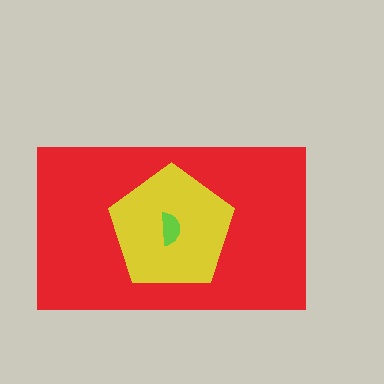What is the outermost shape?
The red rectangle.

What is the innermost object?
The lime semicircle.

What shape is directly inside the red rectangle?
The yellow pentagon.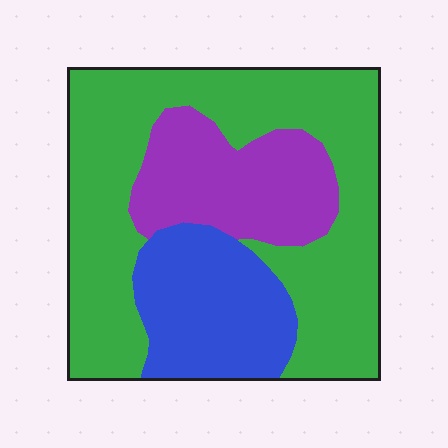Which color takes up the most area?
Green, at roughly 55%.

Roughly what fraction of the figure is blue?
Blue covers around 20% of the figure.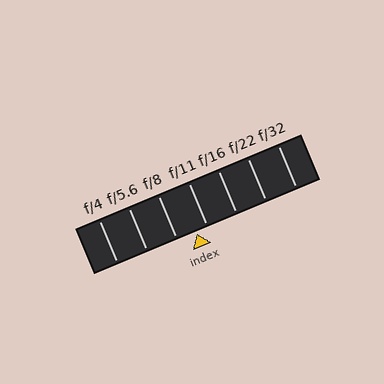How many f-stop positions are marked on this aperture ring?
There are 7 f-stop positions marked.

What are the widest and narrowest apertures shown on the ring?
The widest aperture shown is f/4 and the narrowest is f/32.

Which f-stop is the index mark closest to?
The index mark is closest to f/11.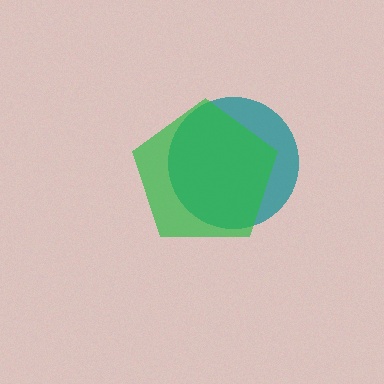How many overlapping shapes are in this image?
There are 2 overlapping shapes in the image.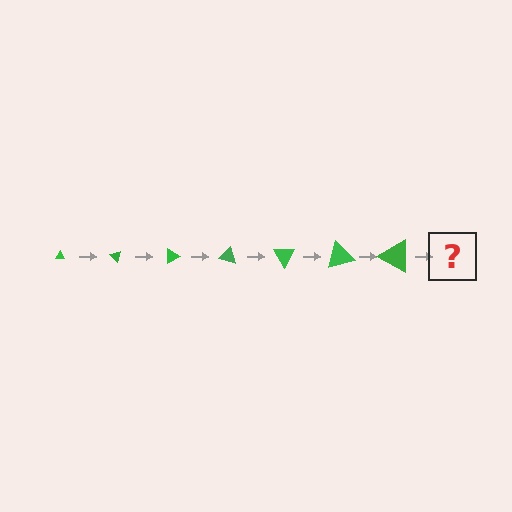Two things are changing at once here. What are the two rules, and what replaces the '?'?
The two rules are that the triangle grows larger each step and it rotates 45 degrees each step. The '?' should be a triangle, larger than the previous one and rotated 315 degrees from the start.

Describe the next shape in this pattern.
It should be a triangle, larger than the previous one and rotated 315 degrees from the start.